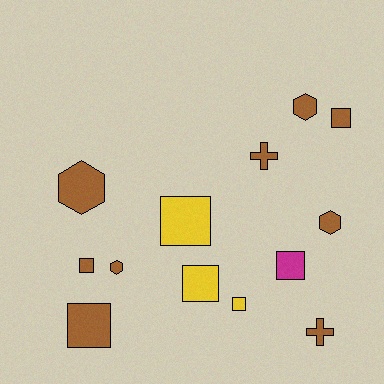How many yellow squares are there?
There are 3 yellow squares.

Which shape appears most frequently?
Square, with 7 objects.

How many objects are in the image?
There are 13 objects.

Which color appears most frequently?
Brown, with 9 objects.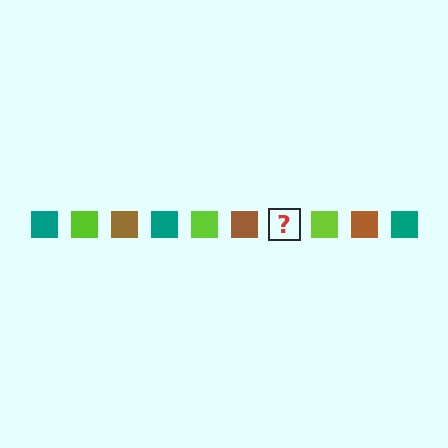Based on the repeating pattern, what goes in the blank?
The blank should be a teal square.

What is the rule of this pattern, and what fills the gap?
The rule is that the pattern cycles through teal, lime, brown squares. The gap should be filled with a teal square.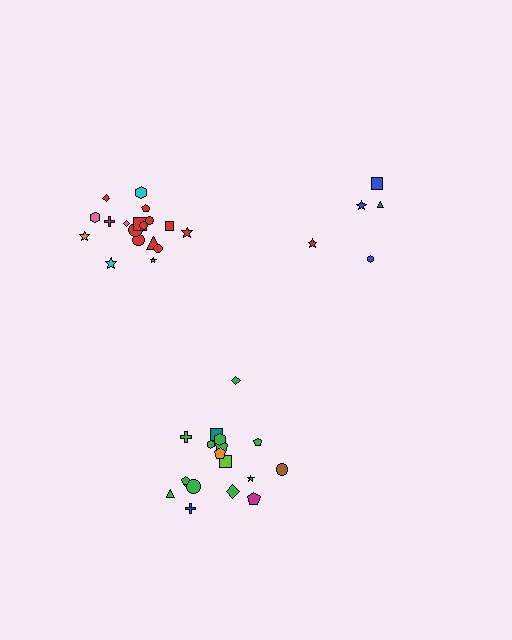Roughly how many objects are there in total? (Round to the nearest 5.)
Roughly 40 objects in total.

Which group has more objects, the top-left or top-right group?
The top-left group.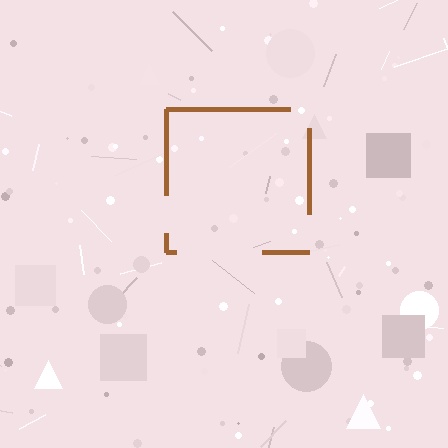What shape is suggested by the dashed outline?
The dashed outline suggests a square.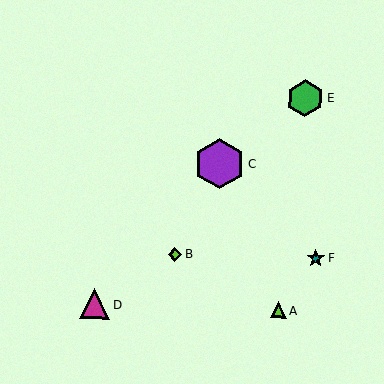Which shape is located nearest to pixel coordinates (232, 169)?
The purple hexagon (labeled C) at (220, 164) is nearest to that location.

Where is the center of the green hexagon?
The center of the green hexagon is at (305, 98).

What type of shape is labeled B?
Shape B is a lime diamond.